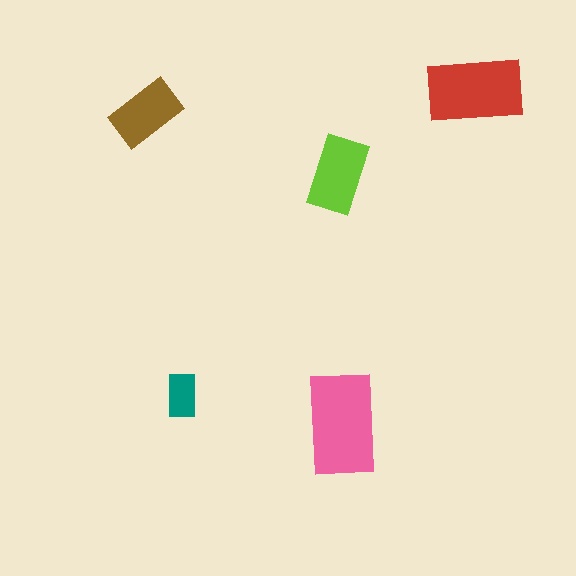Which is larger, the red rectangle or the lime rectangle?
The red one.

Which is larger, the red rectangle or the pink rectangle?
The pink one.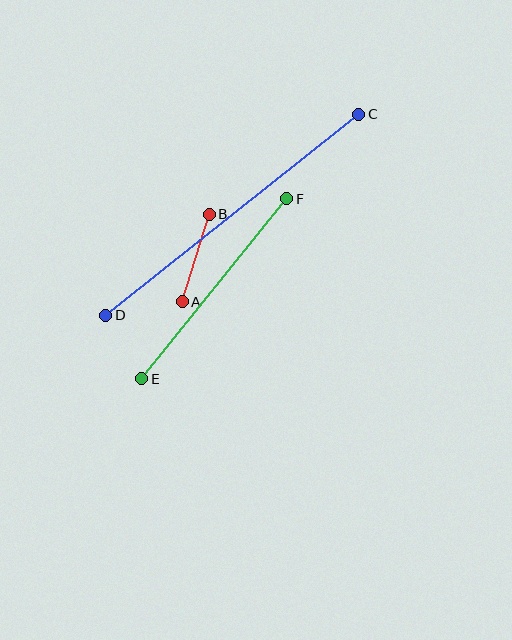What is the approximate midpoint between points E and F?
The midpoint is at approximately (214, 289) pixels.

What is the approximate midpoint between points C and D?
The midpoint is at approximately (232, 215) pixels.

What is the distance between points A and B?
The distance is approximately 91 pixels.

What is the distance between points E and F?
The distance is approximately 231 pixels.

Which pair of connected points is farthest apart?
Points C and D are farthest apart.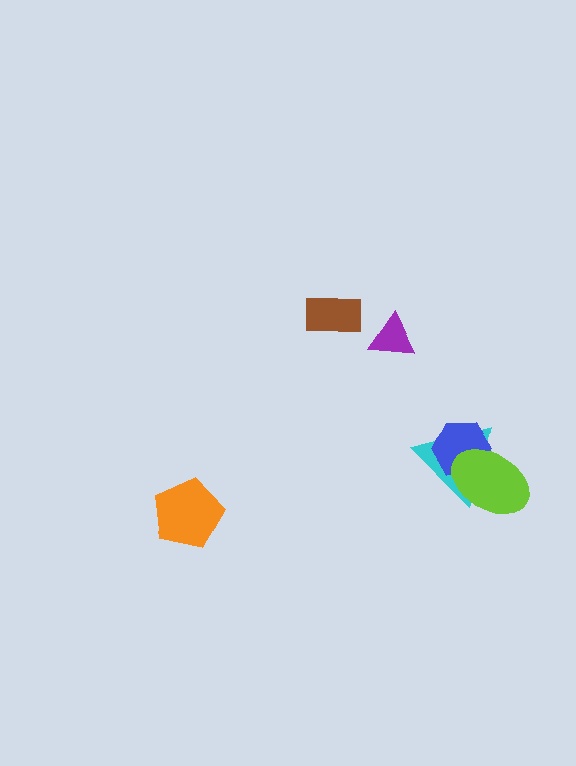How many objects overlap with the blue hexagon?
2 objects overlap with the blue hexagon.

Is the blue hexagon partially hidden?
Yes, it is partially covered by another shape.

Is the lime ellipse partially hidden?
No, no other shape covers it.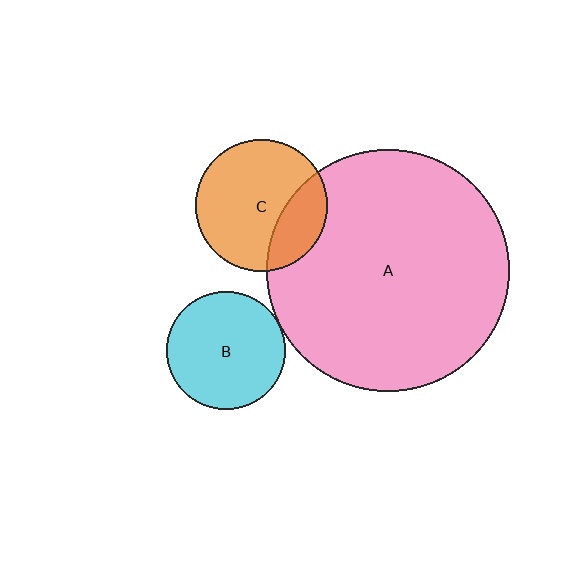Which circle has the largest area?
Circle A (pink).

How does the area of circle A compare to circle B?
Approximately 4.2 times.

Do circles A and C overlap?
Yes.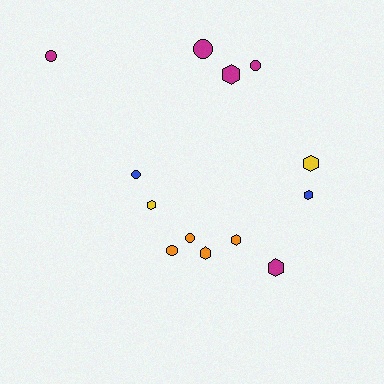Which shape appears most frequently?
Hexagon, with 7 objects.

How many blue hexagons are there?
There is 1 blue hexagon.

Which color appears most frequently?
Magenta, with 5 objects.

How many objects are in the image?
There are 13 objects.